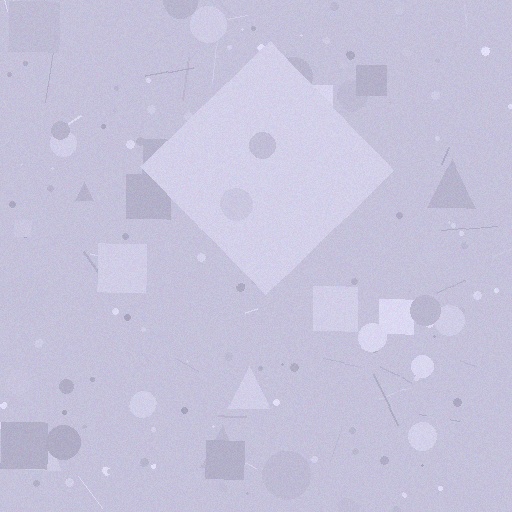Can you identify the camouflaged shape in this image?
The camouflaged shape is a diamond.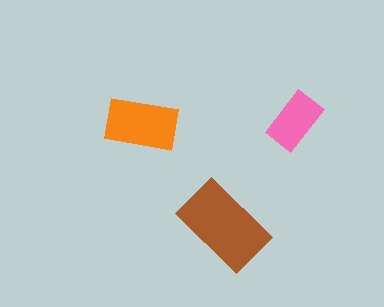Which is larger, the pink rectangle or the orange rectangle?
The orange one.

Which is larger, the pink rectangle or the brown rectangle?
The brown one.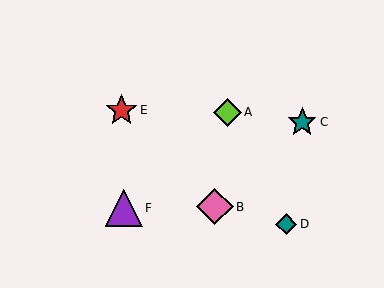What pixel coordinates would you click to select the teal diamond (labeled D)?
Click at (286, 224) to select the teal diamond D.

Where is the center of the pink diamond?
The center of the pink diamond is at (215, 207).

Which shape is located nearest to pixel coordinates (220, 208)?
The pink diamond (labeled B) at (215, 207) is nearest to that location.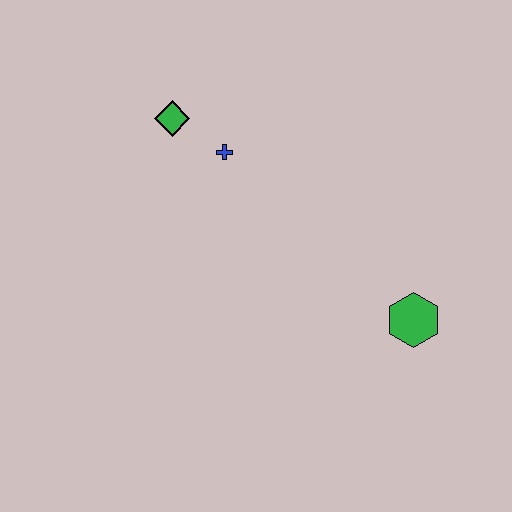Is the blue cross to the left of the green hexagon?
Yes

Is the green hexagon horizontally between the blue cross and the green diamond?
No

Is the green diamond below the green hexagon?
No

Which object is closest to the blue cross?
The green diamond is closest to the blue cross.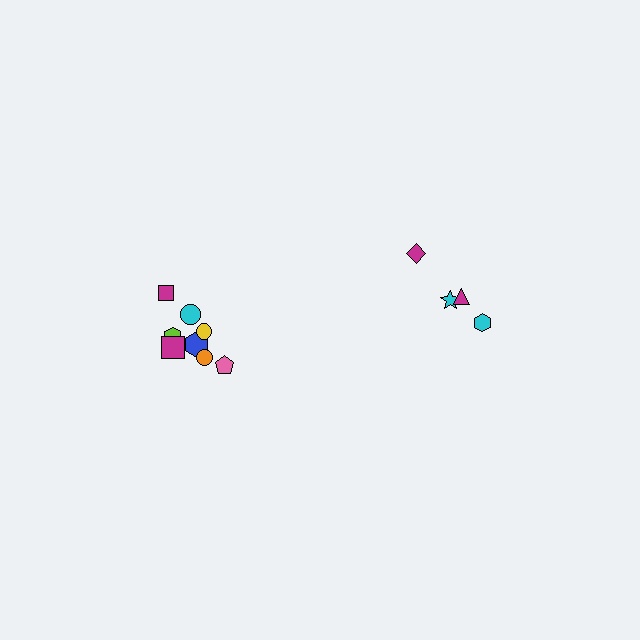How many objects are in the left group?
There are 8 objects.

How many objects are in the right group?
There are 4 objects.